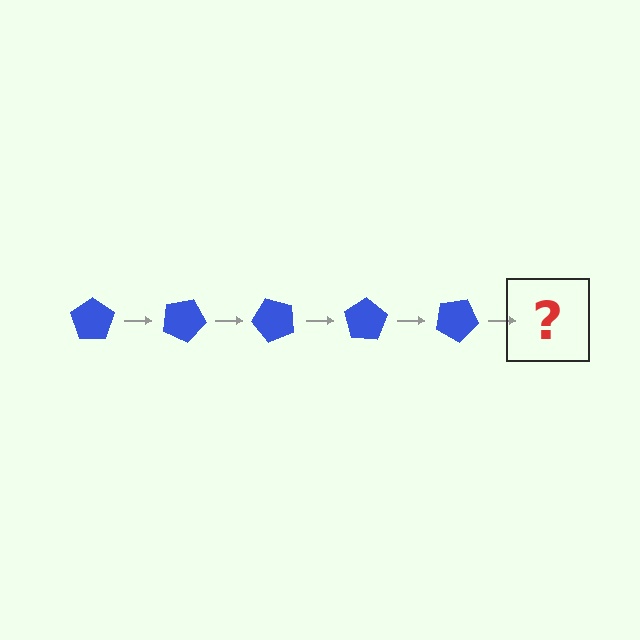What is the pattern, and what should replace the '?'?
The pattern is that the pentagon rotates 25 degrees each step. The '?' should be a blue pentagon rotated 125 degrees.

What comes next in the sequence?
The next element should be a blue pentagon rotated 125 degrees.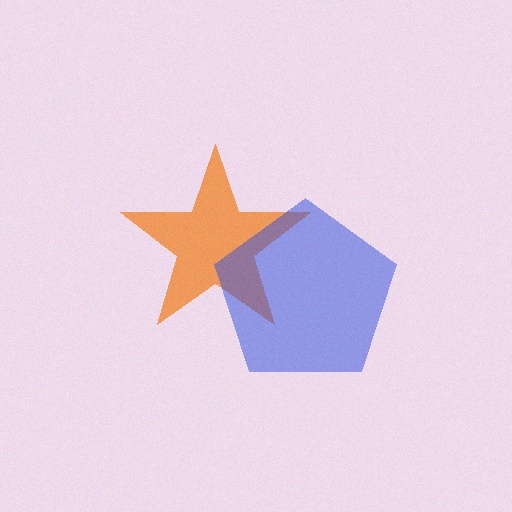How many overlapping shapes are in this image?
There are 2 overlapping shapes in the image.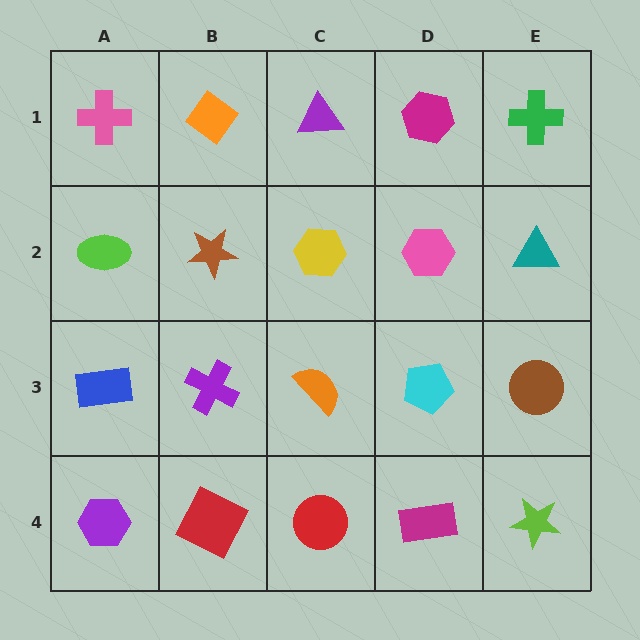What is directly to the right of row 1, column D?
A green cross.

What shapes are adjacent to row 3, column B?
A brown star (row 2, column B), a red square (row 4, column B), a blue rectangle (row 3, column A), an orange semicircle (row 3, column C).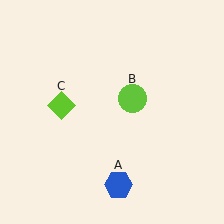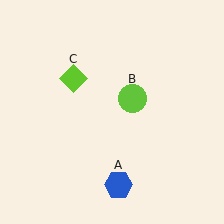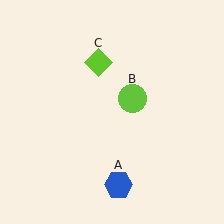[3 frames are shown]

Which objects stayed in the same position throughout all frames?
Blue hexagon (object A) and lime circle (object B) remained stationary.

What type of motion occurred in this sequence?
The lime diamond (object C) rotated clockwise around the center of the scene.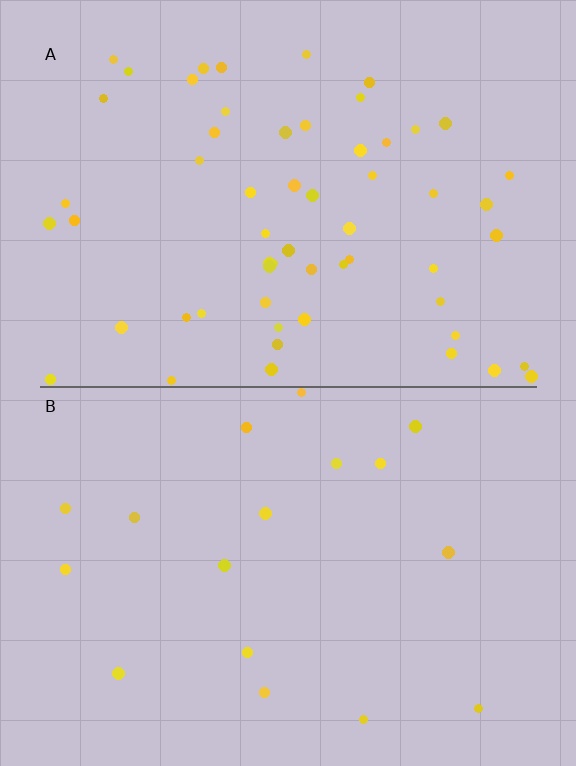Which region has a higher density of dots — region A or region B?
A (the top).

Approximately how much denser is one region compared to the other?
Approximately 3.4× — region A over region B.